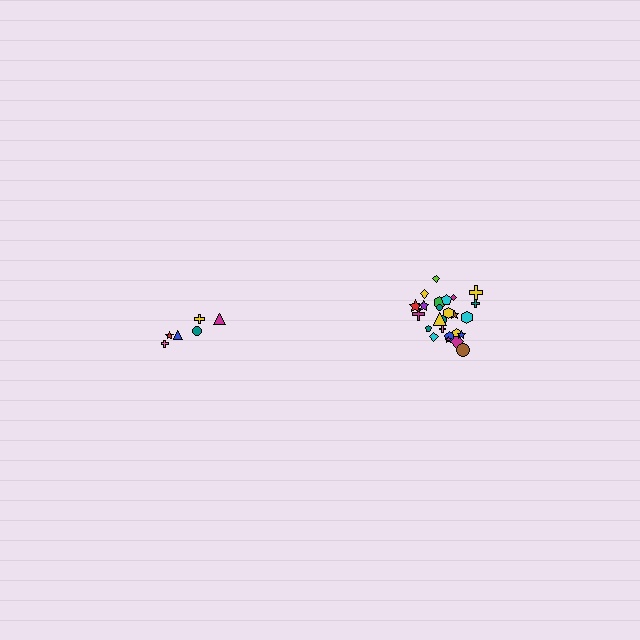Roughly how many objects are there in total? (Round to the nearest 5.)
Roughly 30 objects in total.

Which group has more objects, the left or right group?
The right group.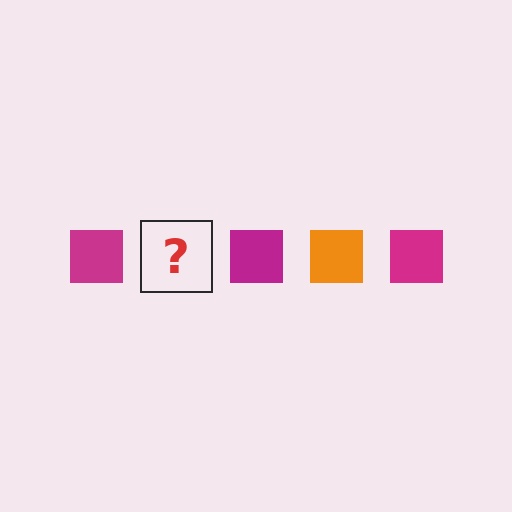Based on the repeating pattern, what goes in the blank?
The blank should be an orange square.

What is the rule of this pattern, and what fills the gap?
The rule is that the pattern cycles through magenta, orange squares. The gap should be filled with an orange square.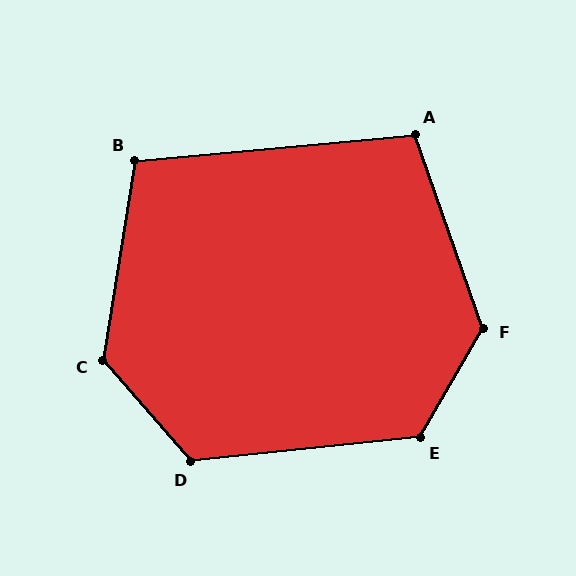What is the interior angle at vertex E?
Approximately 126 degrees (obtuse).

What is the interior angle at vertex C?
Approximately 130 degrees (obtuse).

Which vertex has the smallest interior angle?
A, at approximately 104 degrees.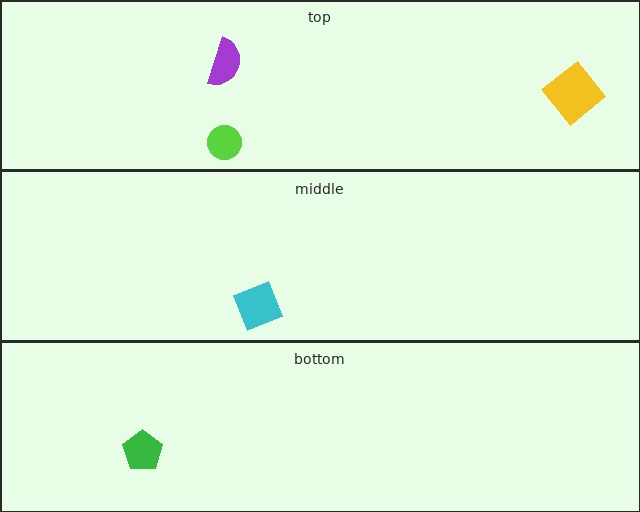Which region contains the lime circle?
The top region.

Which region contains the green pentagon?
The bottom region.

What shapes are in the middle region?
The cyan diamond.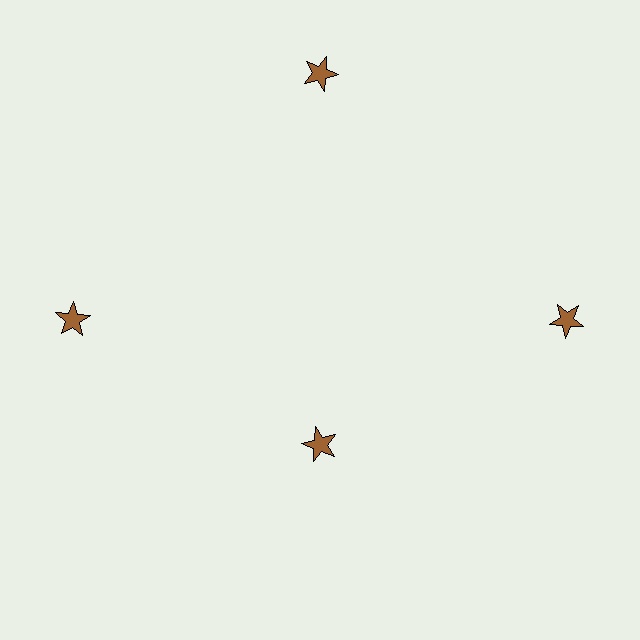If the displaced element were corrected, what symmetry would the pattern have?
It would have 4-fold rotational symmetry — the pattern would map onto itself every 90 degrees.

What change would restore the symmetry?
The symmetry would be restored by moving it outward, back onto the ring so that all 4 stars sit at equal angles and equal distance from the center.